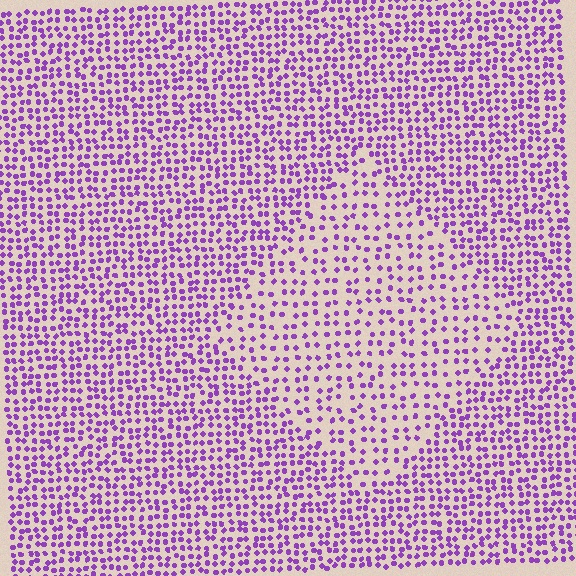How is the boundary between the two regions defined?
The boundary is defined by a change in element density (approximately 1.8x ratio). All elements are the same color, size, and shape.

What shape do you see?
I see a diamond.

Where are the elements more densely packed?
The elements are more densely packed outside the diamond boundary.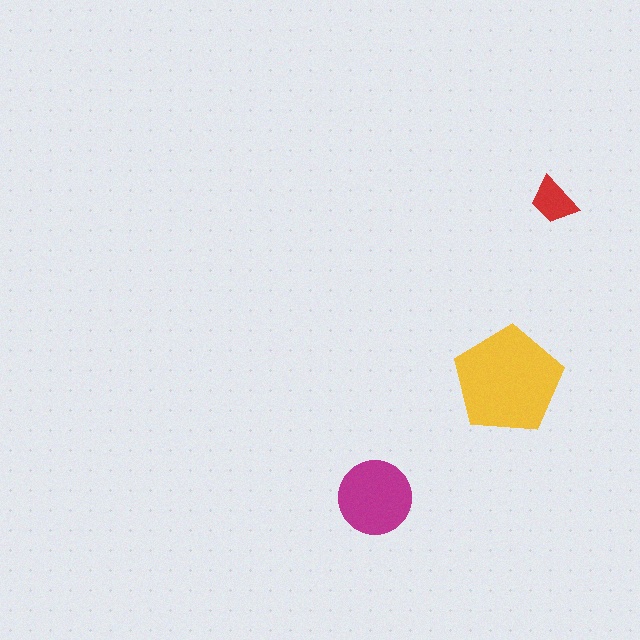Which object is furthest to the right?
The red trapezoid is rightmost.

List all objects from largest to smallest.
The yellow pentagon, the magenta circle, the red trapezoid.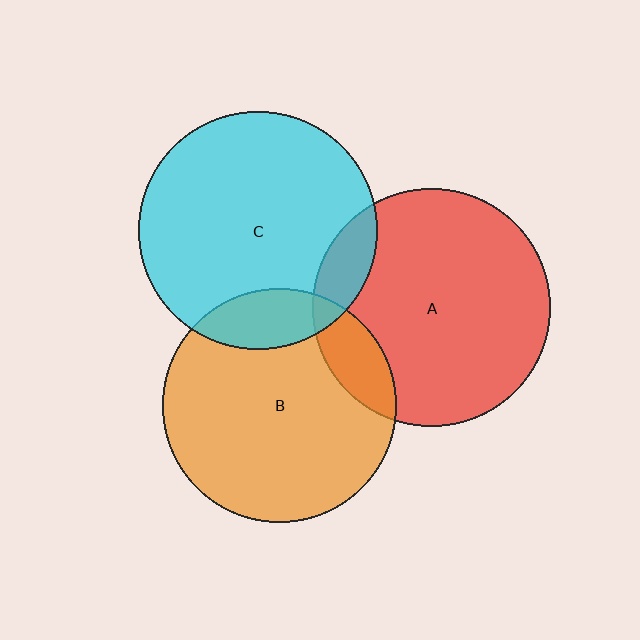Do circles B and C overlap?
Yes.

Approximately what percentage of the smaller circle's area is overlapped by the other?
Approximately 15%.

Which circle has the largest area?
Circle C (cyan).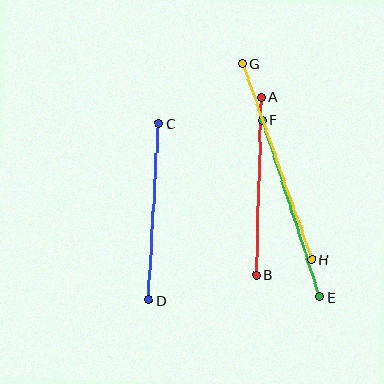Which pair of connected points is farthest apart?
Points G and H are farthest apart.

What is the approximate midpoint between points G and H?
The midpoint is at approximately (277, 161) pixels.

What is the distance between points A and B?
The distance is approximately 178 pixels.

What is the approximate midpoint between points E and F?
The midpoint is at approximately (291, 208) pixels.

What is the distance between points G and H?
The distance is approximately 208 pixels.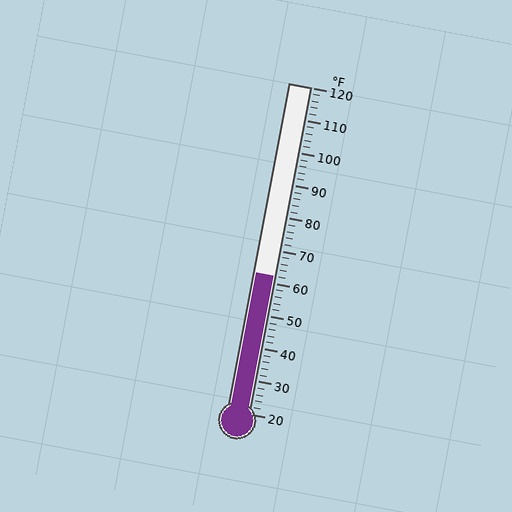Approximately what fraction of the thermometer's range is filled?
The thermometer is filled to approximately 40% of its range.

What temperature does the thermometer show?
The thermometer shows approximately 62°F.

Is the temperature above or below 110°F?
The temperature is below 110°F.